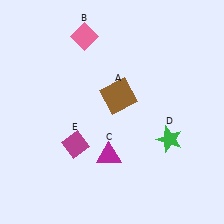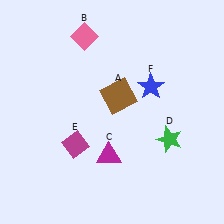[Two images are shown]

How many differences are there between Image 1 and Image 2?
There is 1 difference between the two images.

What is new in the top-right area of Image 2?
A blue star (F) was added in the top-right area of Image 2.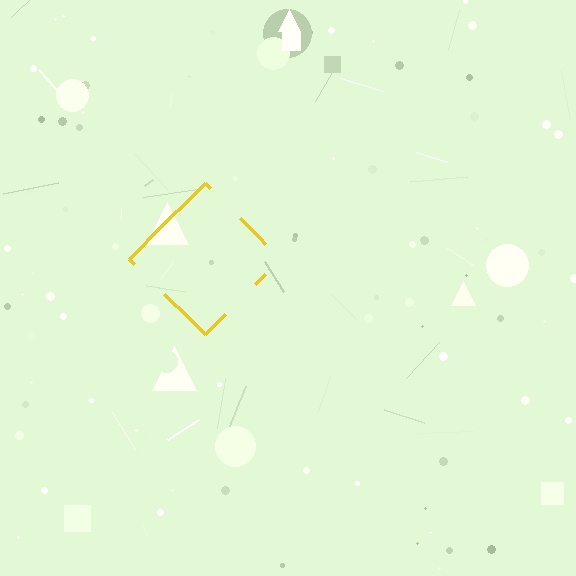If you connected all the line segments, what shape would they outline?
They would outline a diamond.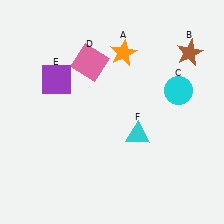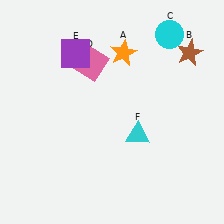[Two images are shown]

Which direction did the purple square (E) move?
The purple square (E) moved up.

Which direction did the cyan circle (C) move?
The cyan circle (C) moved up.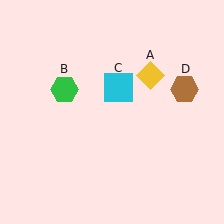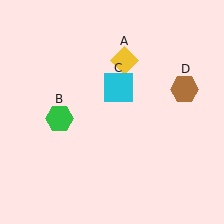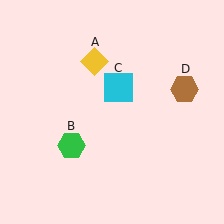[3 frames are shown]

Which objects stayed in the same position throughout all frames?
Cyan square (object C) and brown hexagon (object D) remained stationary.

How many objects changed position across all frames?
2 objects changed position: yellow diamond (object A), green hexagon (object B).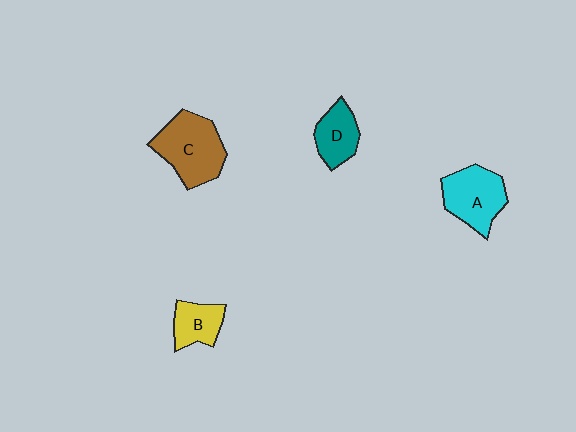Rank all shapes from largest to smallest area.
From largest to smallest: C (brown), A (cyan), D (teal), B (yellow).